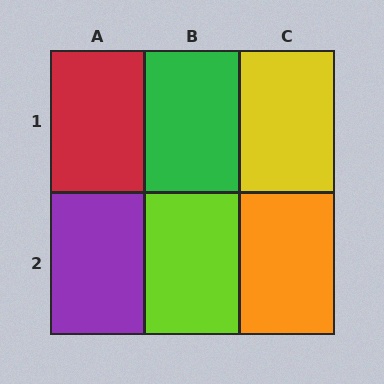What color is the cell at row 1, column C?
Yellow.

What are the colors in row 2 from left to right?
Purple, lime, orange.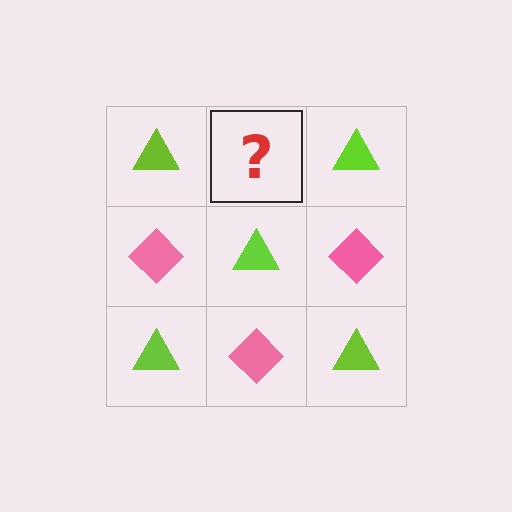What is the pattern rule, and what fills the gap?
The rule is that it alternates lime triangle and pink diamond in a checkerboard pattern. The gap should be filled with a pink diamond.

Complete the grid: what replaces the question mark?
The question mark should be replaced with a pink diamond.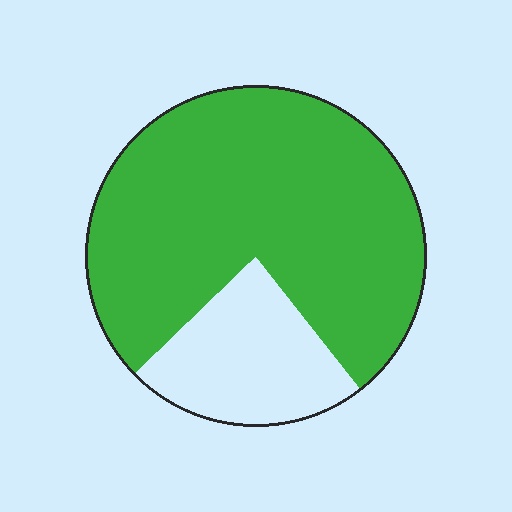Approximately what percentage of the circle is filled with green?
Approximately 75%.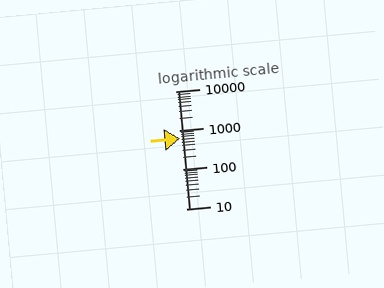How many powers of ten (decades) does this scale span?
The scale spans 3 decades, from 10 to 10000.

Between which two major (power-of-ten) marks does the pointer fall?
The pointer is between 100 and 1000.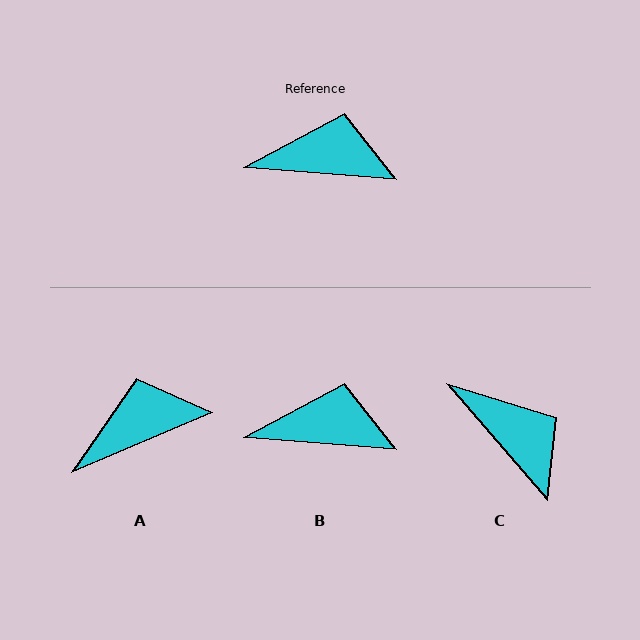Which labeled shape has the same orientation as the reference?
B.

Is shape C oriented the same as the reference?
No, it is off by about 45 degrees.